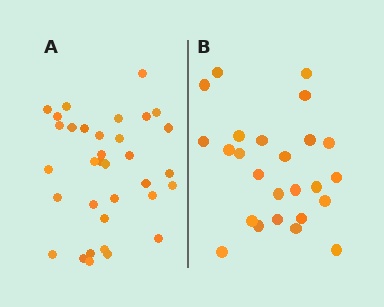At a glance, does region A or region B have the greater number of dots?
Region A (the left region) has more dots.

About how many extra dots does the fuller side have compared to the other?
Region A has roughly 8 or so more dots than region B.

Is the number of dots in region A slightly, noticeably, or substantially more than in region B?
Region A has noticeably more, but not dramatically so. The ratio is roughly 1.4 to 1.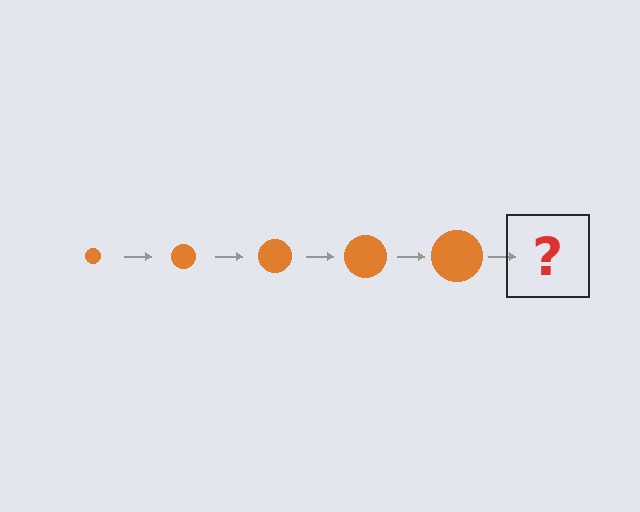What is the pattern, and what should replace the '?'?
The pattern is that the circle gets progressively larger each step. The '?' should be an orange circle, larger than the previous one.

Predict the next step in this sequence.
The next step is an orange circle, larger than the previous one.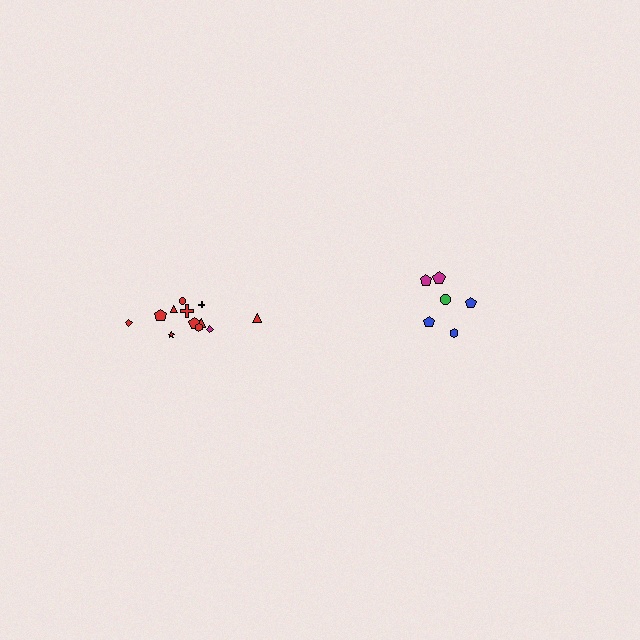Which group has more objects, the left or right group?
The left group.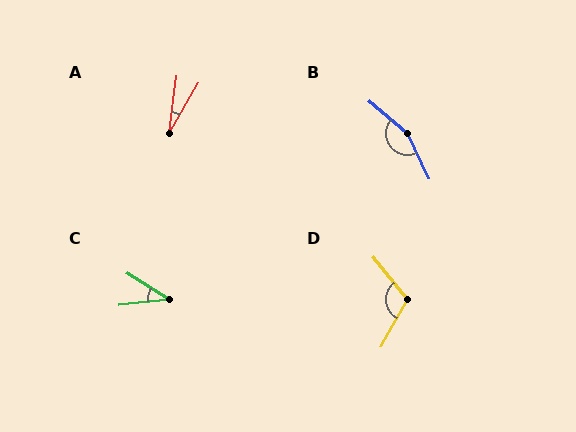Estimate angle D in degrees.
Approximately 112 degrees.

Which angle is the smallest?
A, at approximately 23 degrees.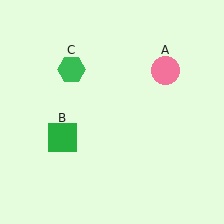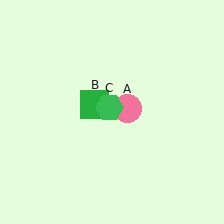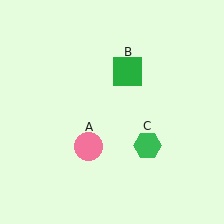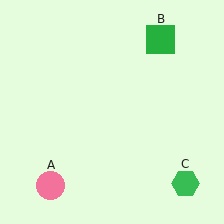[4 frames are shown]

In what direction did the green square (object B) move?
The green square (object B) moved up and to the right.